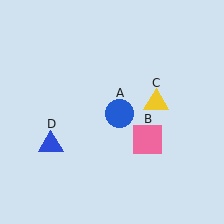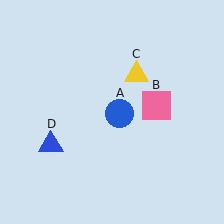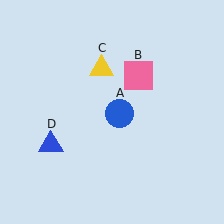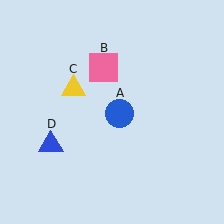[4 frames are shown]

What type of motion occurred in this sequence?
The pink square (object B), yellow triangle (object C) rotated counterclockwise around the center of the scene.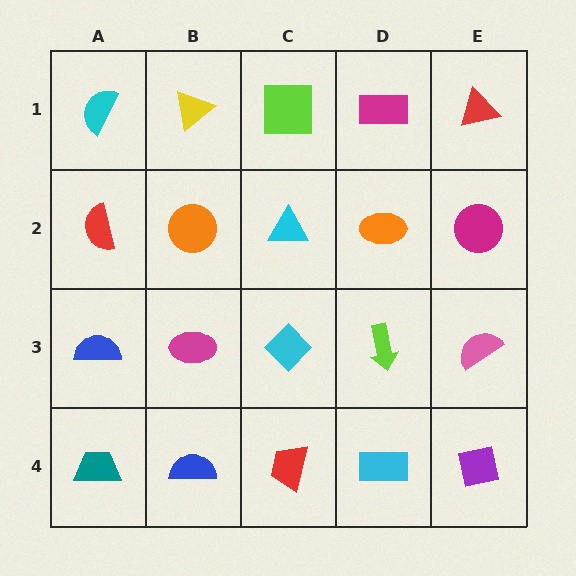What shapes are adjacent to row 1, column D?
An orange ellipse (row 2, column D), a lime square (row 1, column C), a red triangle (row 1, column E).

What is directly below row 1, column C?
A cyan triangle.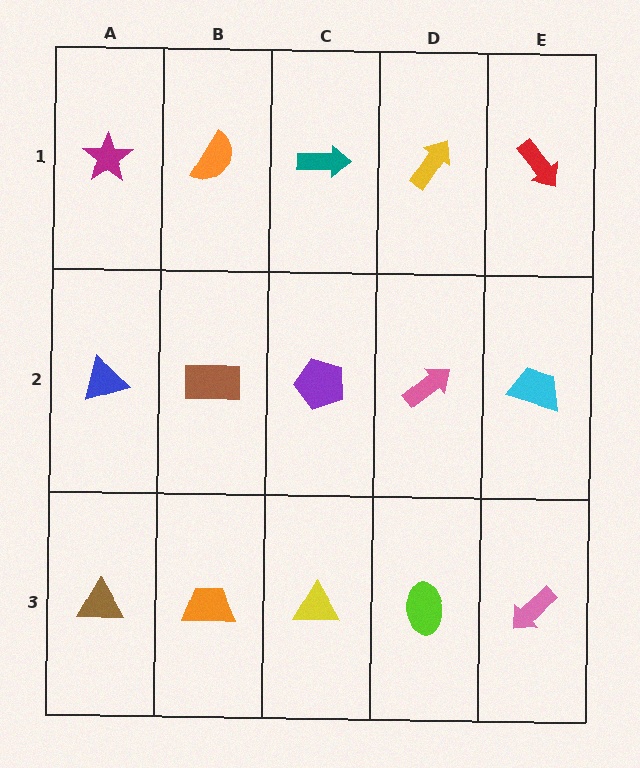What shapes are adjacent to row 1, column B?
A brown rectangle (row 2, column B), a magenta star (row 1, column A), a teal arrow (row 1, column C).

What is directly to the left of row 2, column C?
A brown rectangle.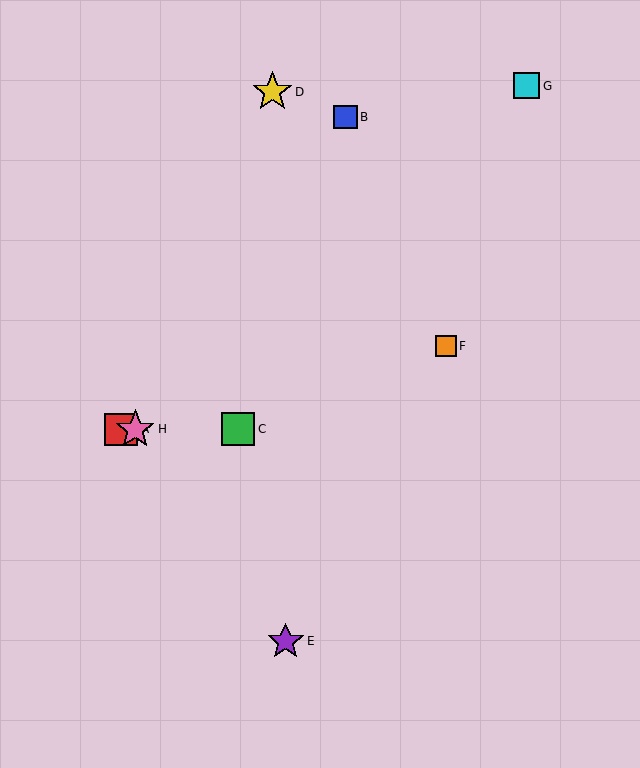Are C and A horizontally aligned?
Yes, both are at y≈429.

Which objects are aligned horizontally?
Objects A, C, H are aligned horizontally.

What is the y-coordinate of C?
Object C is at y≈429.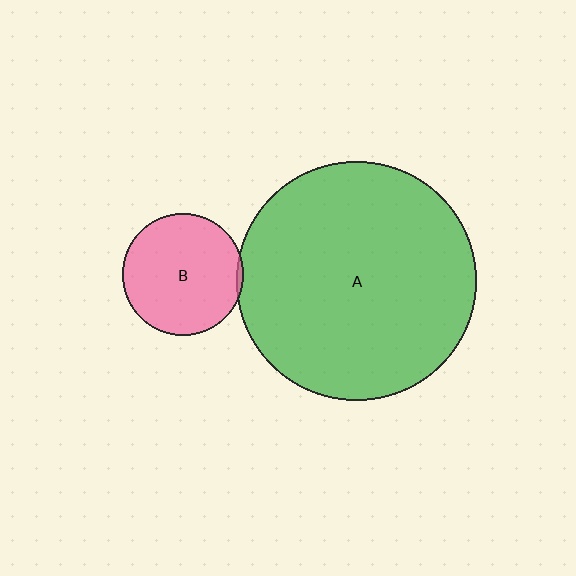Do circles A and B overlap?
Yes.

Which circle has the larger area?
Circle A (green).